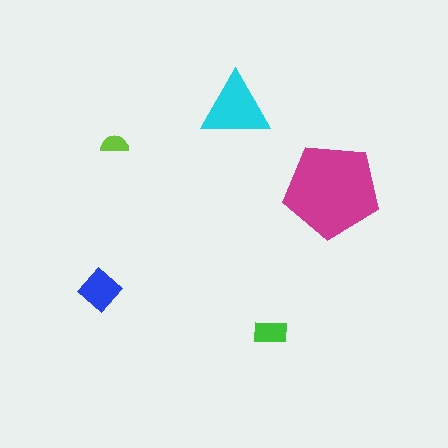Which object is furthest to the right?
The magenta pentagon is rightmost.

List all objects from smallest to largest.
The lime semicircle, the green rectangle, the blue diamond, the cyan triangle, the magenta pentagon.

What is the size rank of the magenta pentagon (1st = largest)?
1st.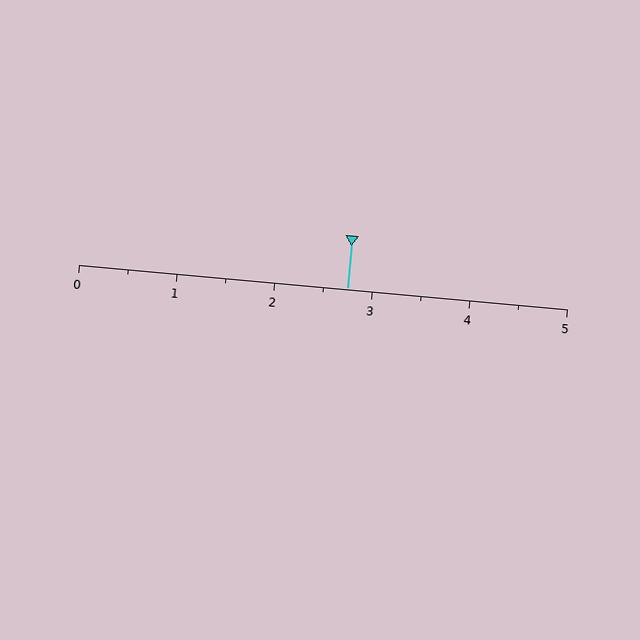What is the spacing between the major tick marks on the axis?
The major ticks are spaced 1 apart.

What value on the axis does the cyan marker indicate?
The marker indicates approximately 2.8.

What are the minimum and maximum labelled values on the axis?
The axis runs from 0 to 5.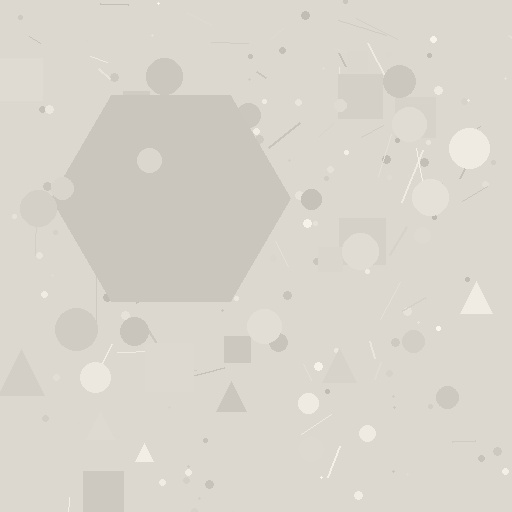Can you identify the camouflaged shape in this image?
The camouflaged shape is a hexagon.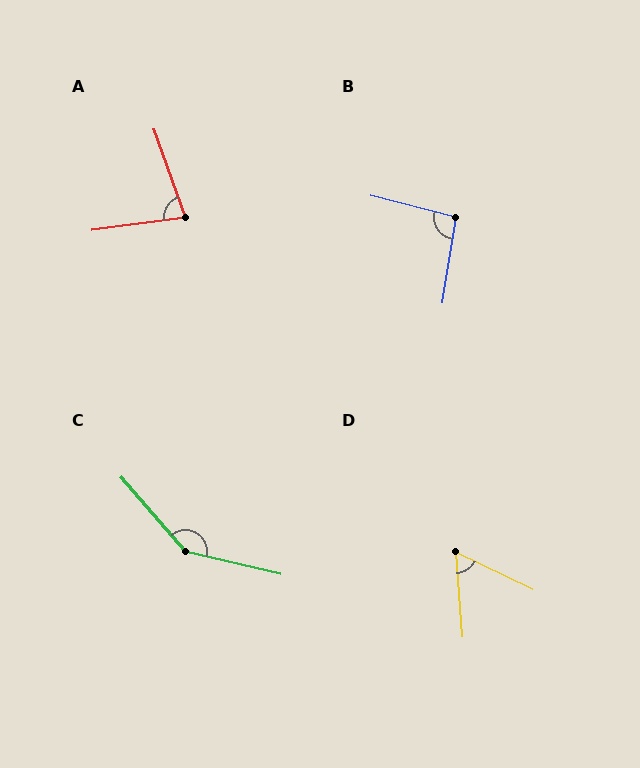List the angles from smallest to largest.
D (60°), A (78°), B (96°), C (144°).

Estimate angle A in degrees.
Approximately 78 degrees.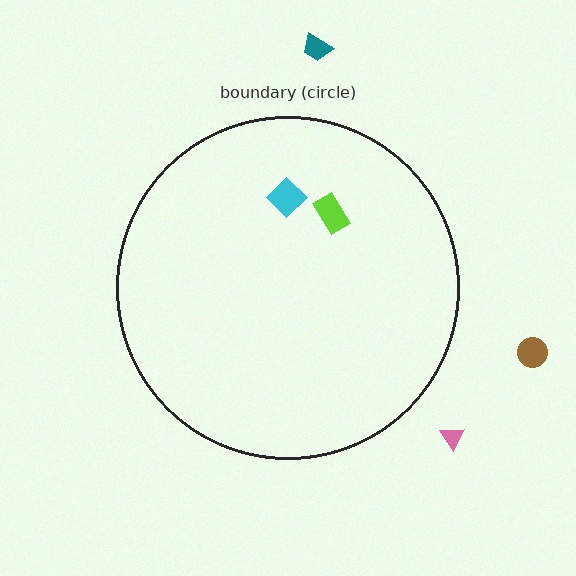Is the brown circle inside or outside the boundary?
Outside.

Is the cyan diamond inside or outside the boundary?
Inside.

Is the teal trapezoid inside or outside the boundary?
Outside.